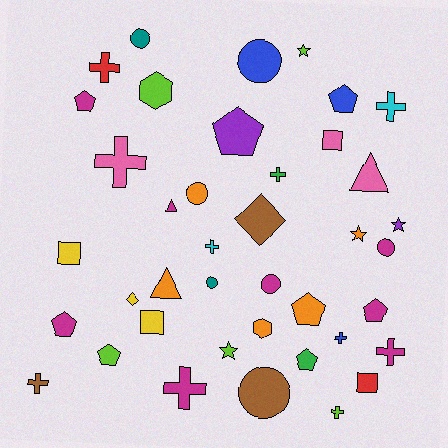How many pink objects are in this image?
There are 3 pink objects.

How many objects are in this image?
There are 40 objects.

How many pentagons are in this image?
There are 8 pentagons.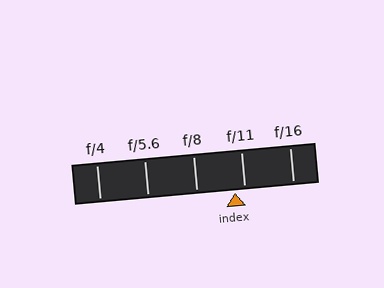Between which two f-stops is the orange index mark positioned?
The index mark is between f/8 and f/11.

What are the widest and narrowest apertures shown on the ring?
The widest aperture shown is f/4 and the narrowest is f/16.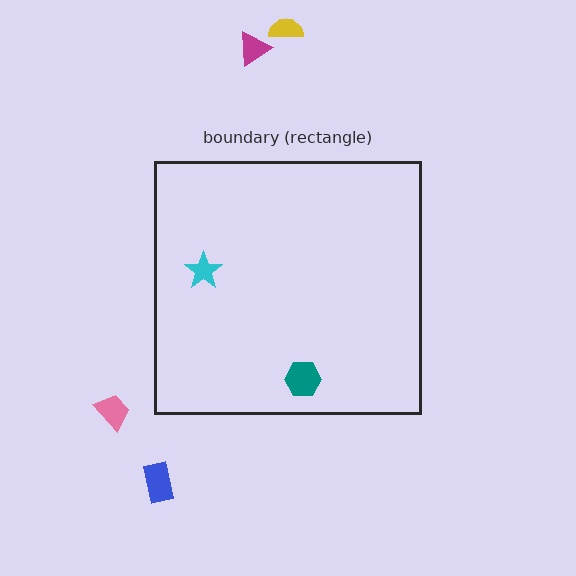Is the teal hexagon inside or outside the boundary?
Inside.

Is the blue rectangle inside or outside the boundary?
Outside.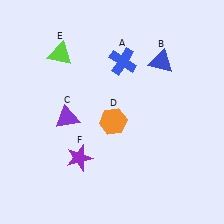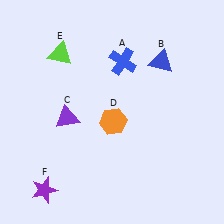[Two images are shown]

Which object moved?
The purple star (F) moved left.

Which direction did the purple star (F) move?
The purple star (F) moved left.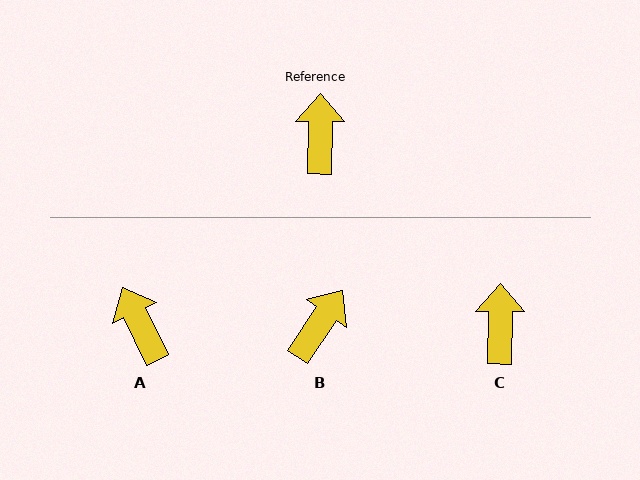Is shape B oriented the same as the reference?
No, it is off by about 33 degrees.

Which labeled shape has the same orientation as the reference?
C.